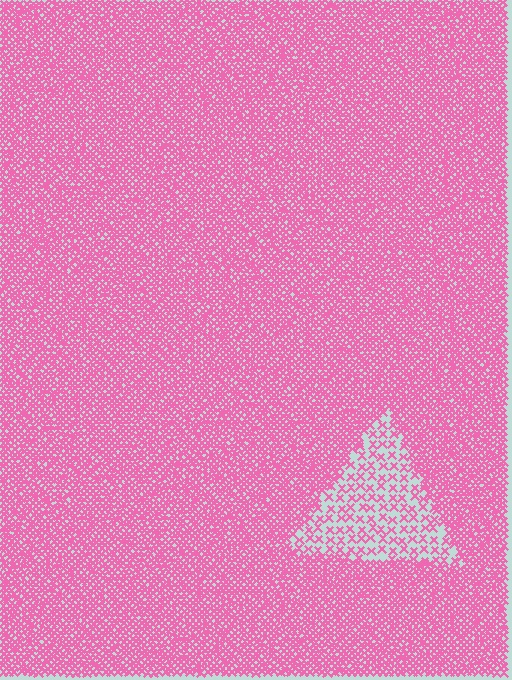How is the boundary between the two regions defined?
The boundary is defined by a change in element density (approximately 3.0x ratio). All elements are the same color, size, and shape.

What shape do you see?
I see a triangle.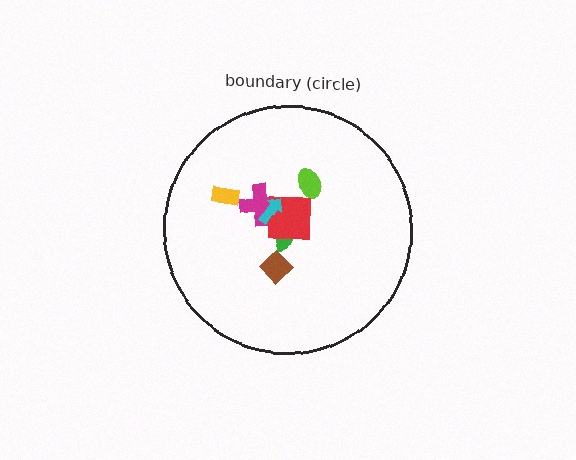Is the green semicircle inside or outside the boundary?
Inside.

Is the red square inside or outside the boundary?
Inside.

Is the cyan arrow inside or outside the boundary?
Inside.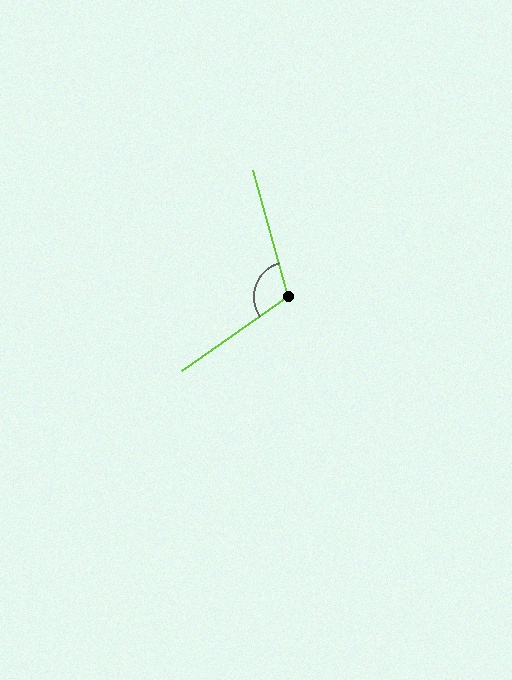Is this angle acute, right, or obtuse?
It is obtuse.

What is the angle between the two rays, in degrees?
Approximately 110 degrees.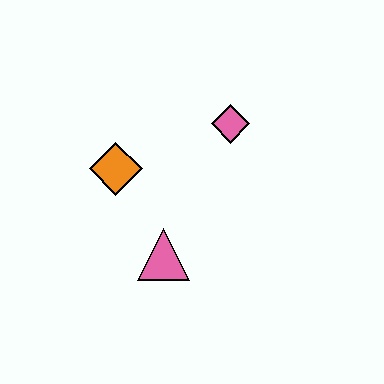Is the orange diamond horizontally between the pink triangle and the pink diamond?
No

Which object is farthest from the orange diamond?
The pink diamond is farthest from the orange diamond.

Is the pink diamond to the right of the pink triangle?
Yes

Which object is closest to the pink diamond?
The orange diamond is closest to the pink diamond.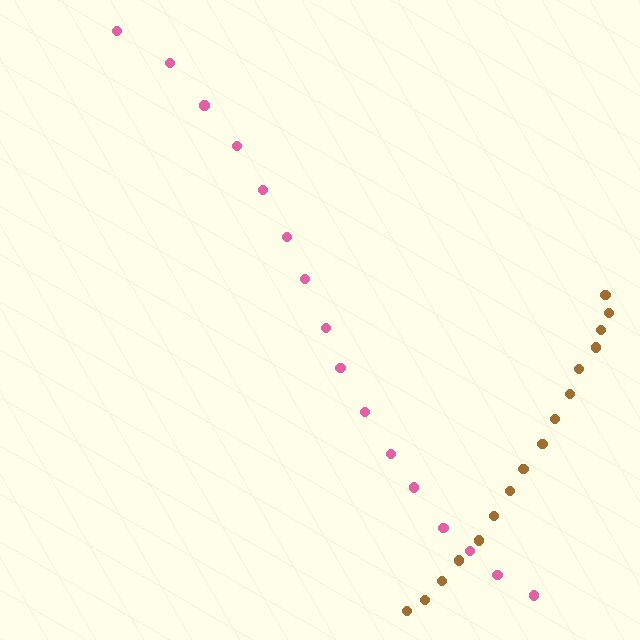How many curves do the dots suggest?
There are 2 distinct paths.